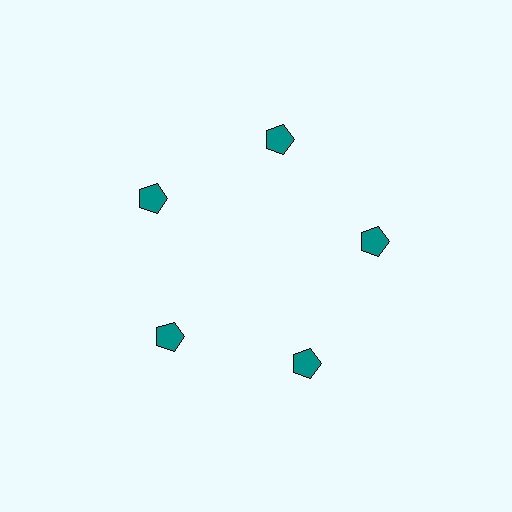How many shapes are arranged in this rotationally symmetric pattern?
There are 5 shapes, arranged in 5 groups of 1.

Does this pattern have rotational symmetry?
Yes, this pattern has 5-fold rotational symmetry. It looks the same after rotating 72 degrees around the center.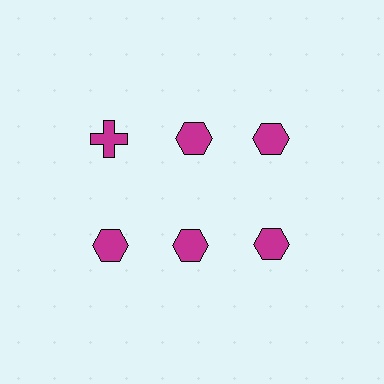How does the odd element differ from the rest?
It has a different shape: cross instead of hexagon.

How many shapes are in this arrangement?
There are 6 shapes arranged in a grid pattern.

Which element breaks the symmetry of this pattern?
The magenta cross in the top row, leftmost column breaks the symmetry. All other shapes are magenta hexagons.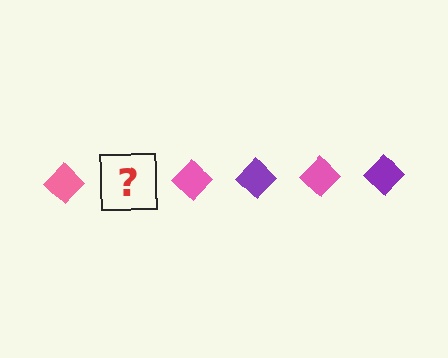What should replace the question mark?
The question mark should be replaced with a purple diamond.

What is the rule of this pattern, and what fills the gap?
The rule is that the pattern cycles through pink, purple diamonds. The gap should be filled with a purple diamond.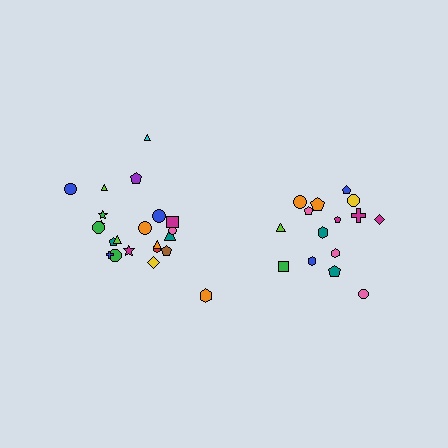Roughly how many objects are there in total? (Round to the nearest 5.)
Roughly 35 objects in total.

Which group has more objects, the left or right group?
The left group.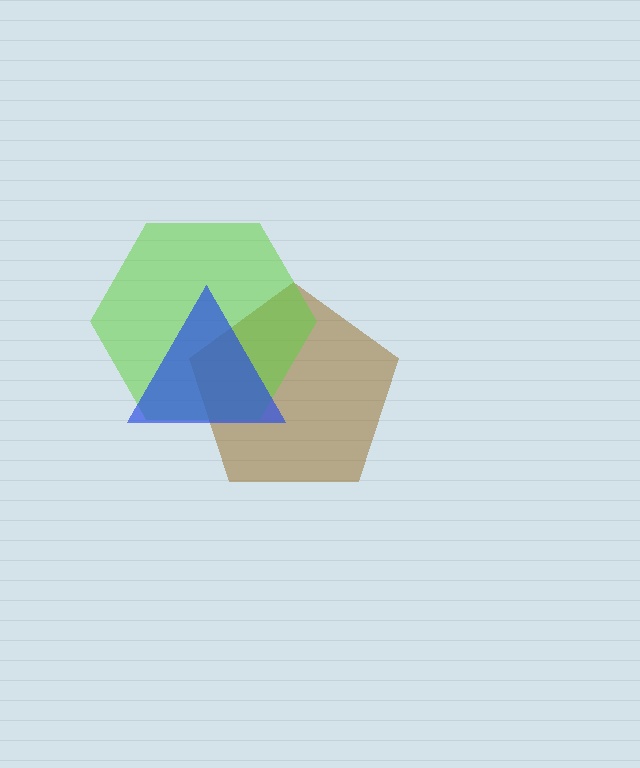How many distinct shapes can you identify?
There are 3 distinct shapes: a brown pentagon, a lime hexagon, a blue triangle.